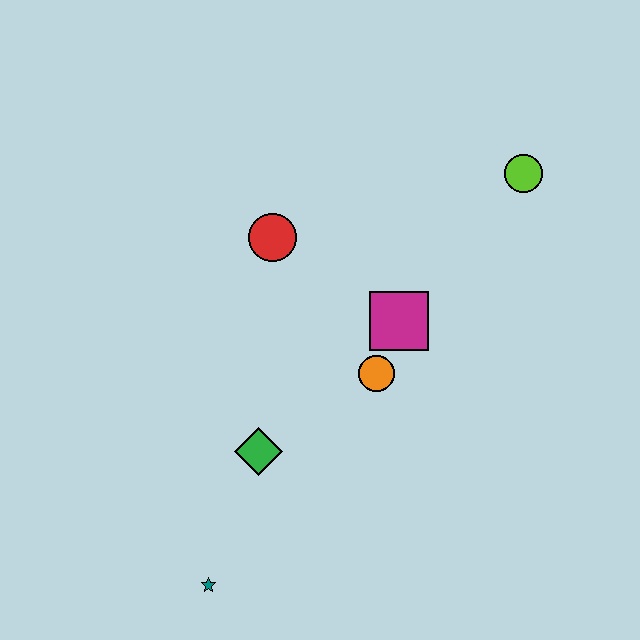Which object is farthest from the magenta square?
The teal star is farthest from the magenta square.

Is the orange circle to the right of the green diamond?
Yes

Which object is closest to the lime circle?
The magenta square is closest to the lime circle.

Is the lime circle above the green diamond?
Yes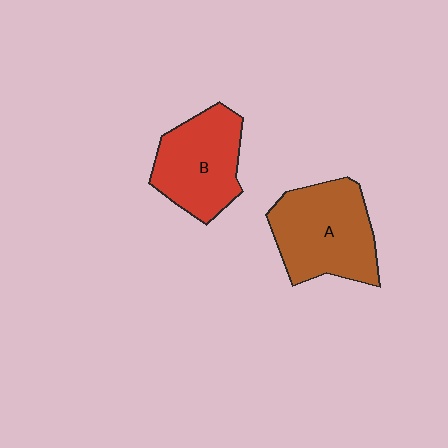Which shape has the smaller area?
Shape B (red).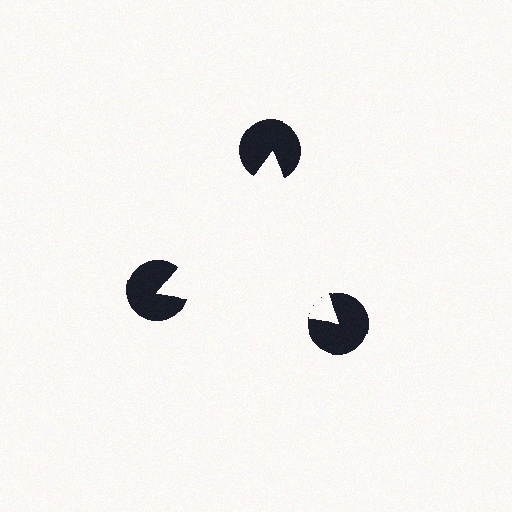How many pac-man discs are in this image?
There are 3 — one at each vertex of the illusory triangle.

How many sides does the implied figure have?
3 sides.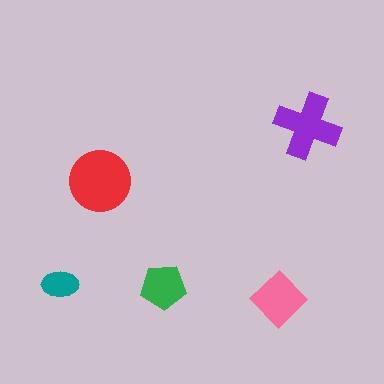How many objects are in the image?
There are 5 objects in the image.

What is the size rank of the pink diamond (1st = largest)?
3rd.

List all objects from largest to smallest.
The red circle, the purple cross, the pink diamond, the green pentagon, the teal ellipse.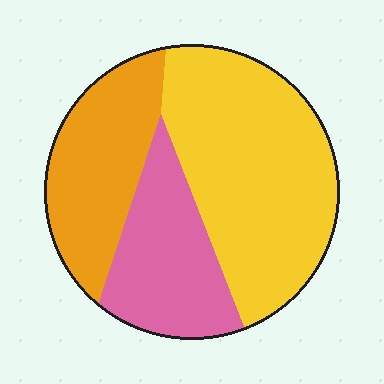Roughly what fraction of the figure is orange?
Orange takes up about one quarter (1/4) of the figure.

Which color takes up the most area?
Yellow, at roughly 50%.